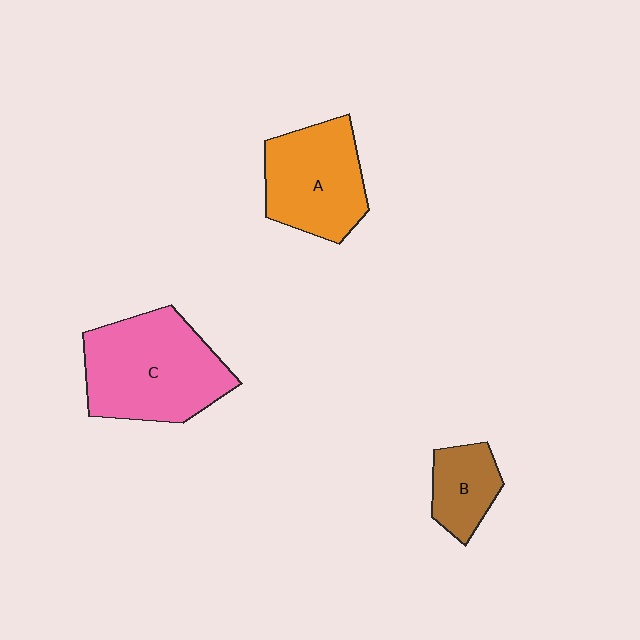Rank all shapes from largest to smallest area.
From largest to smallest: C (pink), A (orange), B (brown).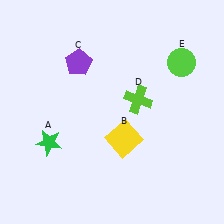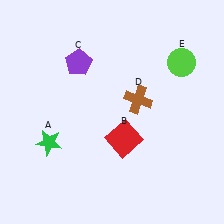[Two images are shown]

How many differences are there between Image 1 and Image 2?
There are 2 differences between the two images.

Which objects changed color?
B changed from yellow to red. D changed from lime to brown.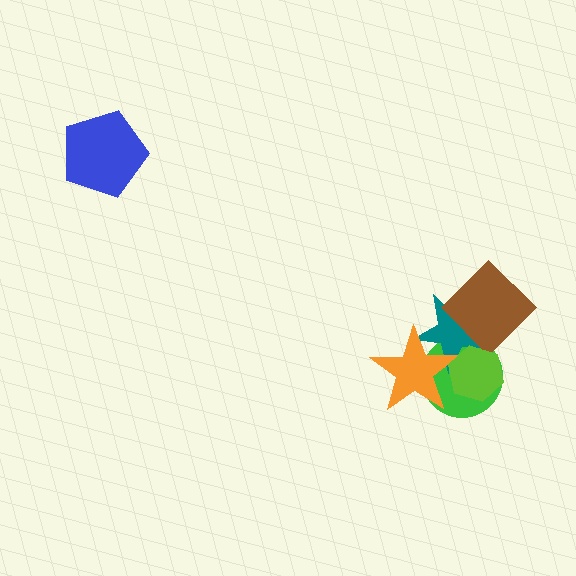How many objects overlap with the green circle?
4 objects overlap with the green circle.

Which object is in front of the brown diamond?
The lime hexagon is in front of the brown diamond.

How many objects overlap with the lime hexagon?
4 objects overlap with the lime hexagon.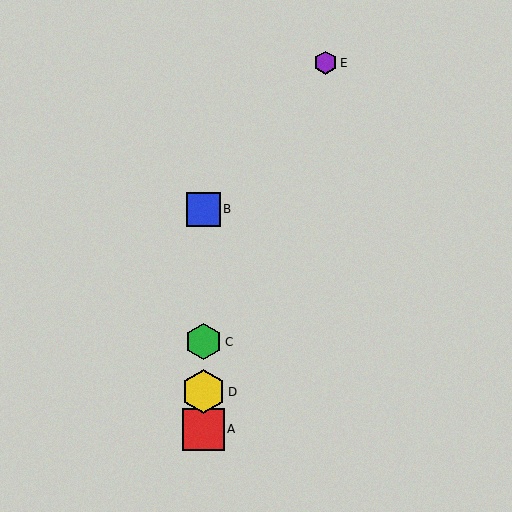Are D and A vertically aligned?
Yes, both are at x≈203.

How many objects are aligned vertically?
4 objects (A, B, C, D) are aligned vertically.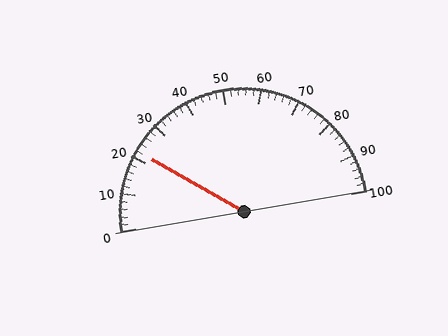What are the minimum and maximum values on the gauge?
The gauge ranges from 0 to 100.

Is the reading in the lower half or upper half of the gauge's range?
The reading is in the lower half of the range (0 to 100).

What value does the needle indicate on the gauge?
The needle indicates approximately 22.